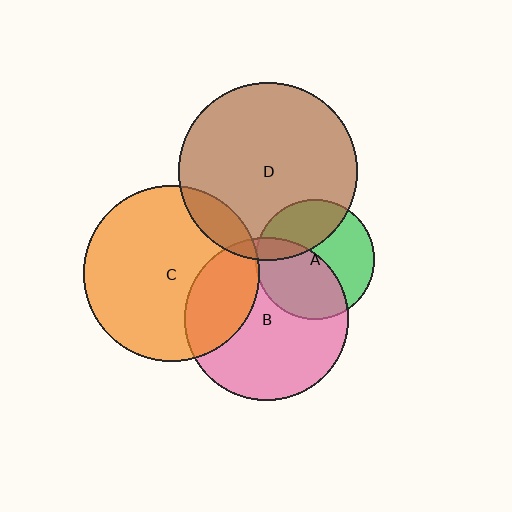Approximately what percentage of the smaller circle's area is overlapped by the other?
Approximately 5%.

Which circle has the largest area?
Circle D (brown).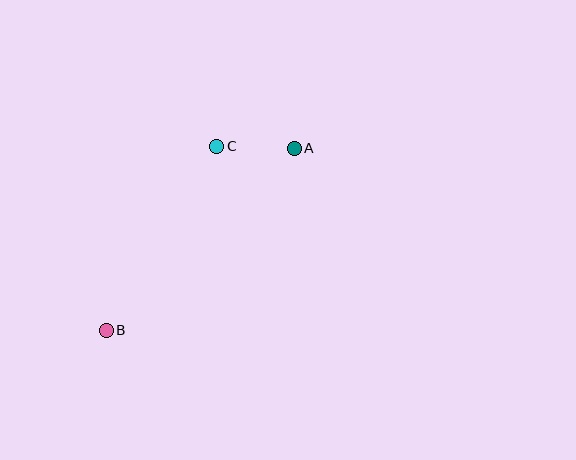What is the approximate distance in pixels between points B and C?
The distance between B and C is approximately 215 pixels.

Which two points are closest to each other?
Points A and C are closest to each other.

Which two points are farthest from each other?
Points A and B are farthest from each other.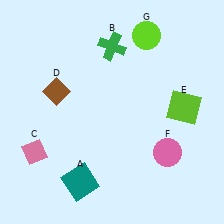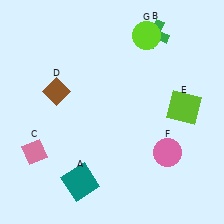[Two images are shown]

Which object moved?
The green cross (B) moved right.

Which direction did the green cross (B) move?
The green cross (B) moved right.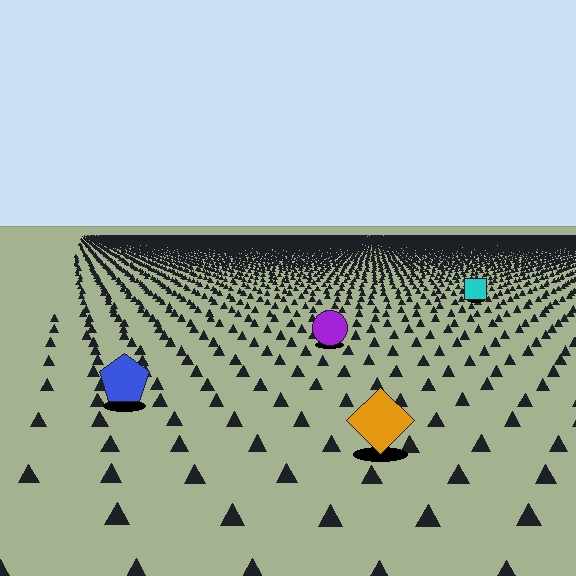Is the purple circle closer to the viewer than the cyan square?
Yes. The purple circle is closer — you can tell from the texture gradient: the ground texture is coarser near it.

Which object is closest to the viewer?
The orange diamond is closest. The texture marks near it are larger and more spread out.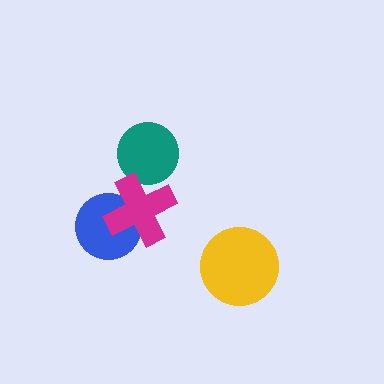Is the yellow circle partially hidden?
No, no other shape covers it.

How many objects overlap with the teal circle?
1 object overlaps with the teal circle.